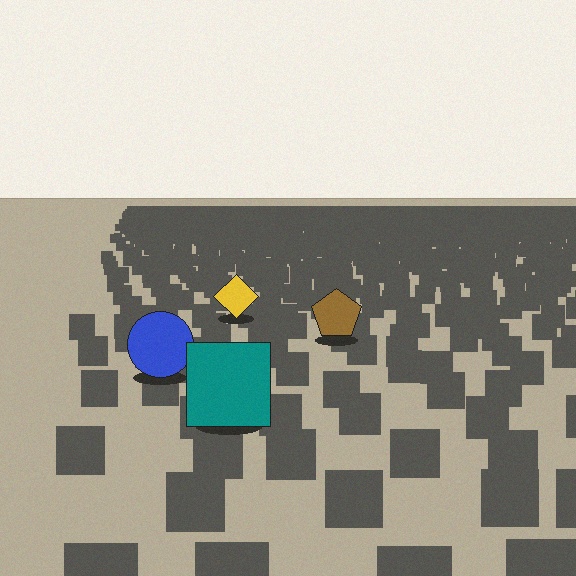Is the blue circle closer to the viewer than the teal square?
No. The teal square is closer — you can tell from the texture gradient: the ground texture is coarser near it.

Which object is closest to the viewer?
The teal square is closest. The texture marks near it are larger and more spread out.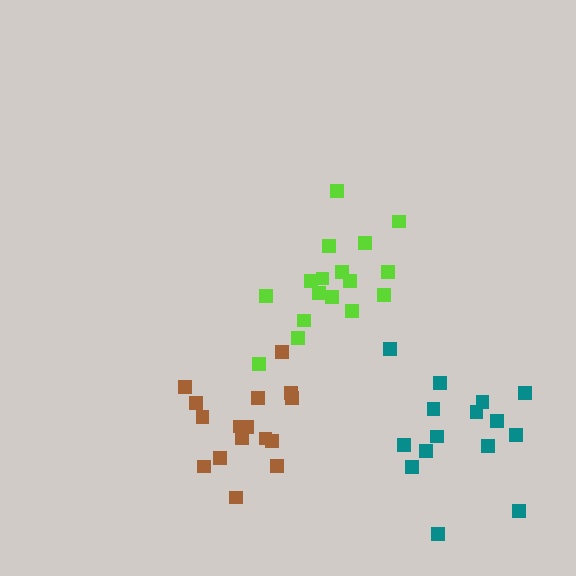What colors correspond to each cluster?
The clusters are colored: brown, lime, teal.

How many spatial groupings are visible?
There are 3 spatial groupings.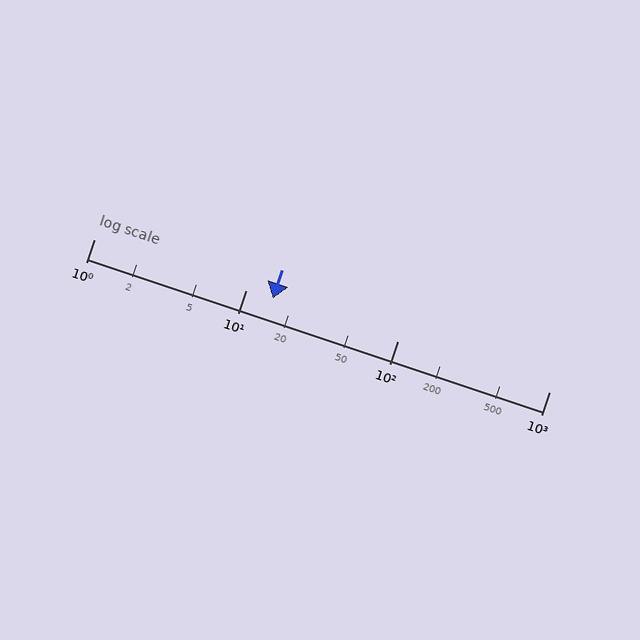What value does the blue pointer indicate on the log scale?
The pointer indicates approximately 15.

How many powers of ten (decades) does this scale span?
The scale spans 3 decades, from 1 to 1000.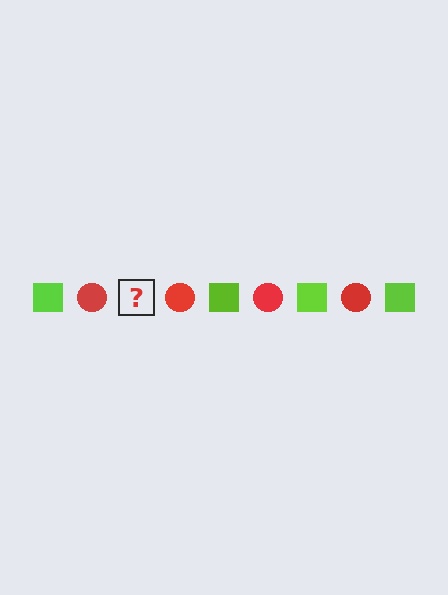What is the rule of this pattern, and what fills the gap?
The rule is that the pattern alternates between lime square and red circle. The gap should be filled with a lime square.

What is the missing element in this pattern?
The missing element is a lime square.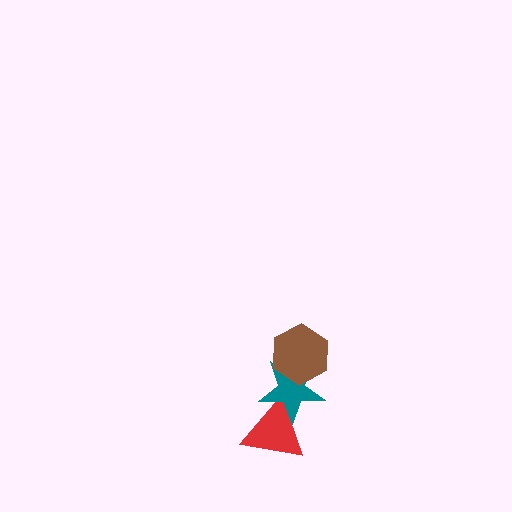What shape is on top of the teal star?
The brown hexagon is on top of the teal star.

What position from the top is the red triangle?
The red triangle is 3rd from the top.